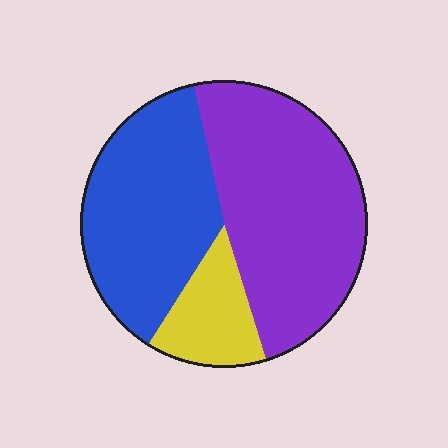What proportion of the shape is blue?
Blue covers around 40% of the shape.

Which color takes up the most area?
Purple, at roughly 50%.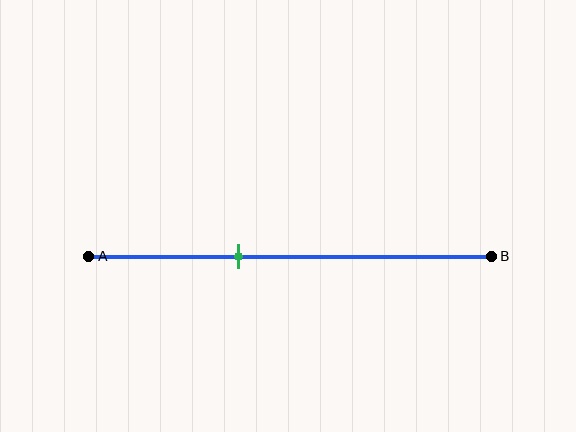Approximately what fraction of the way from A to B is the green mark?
The green mark is approximately 35% of the way from A to B.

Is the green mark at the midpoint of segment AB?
No, the mark is at about 35% from A, not at the 50% midpoint.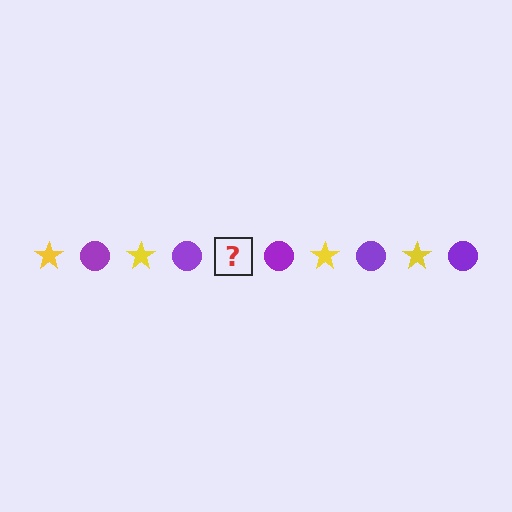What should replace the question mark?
The question mark should be replaced with a yellow star.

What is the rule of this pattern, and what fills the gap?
The rule is that the pattern alternates between yellow star and purple circle. The gap should be filled with a yellow star.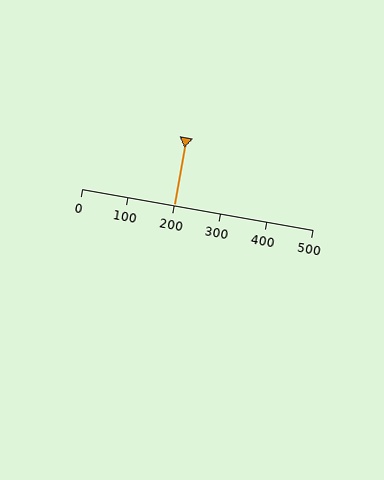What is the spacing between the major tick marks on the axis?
The major ticks are spaced 100 apart.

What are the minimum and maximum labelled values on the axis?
The axis runs from 0 to 500.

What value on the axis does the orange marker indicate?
The marker indicates approximately 200.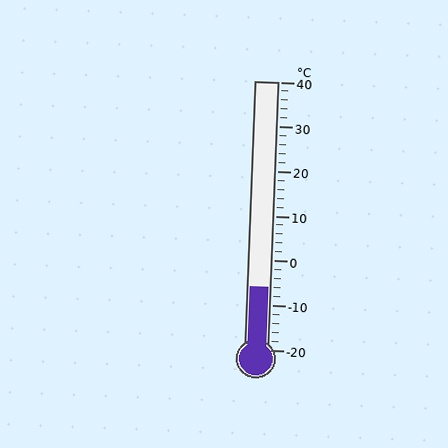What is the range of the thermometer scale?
The thermometer scale ranges from -20°C to 40°C.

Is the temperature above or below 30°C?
The temperature is below 30°C.